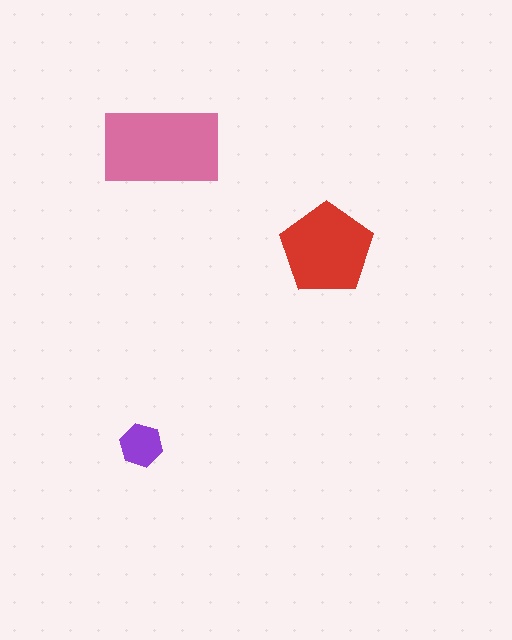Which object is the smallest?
The purple hexagon.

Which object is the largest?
The pink rectangle.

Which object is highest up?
The pink rectangle is topmost.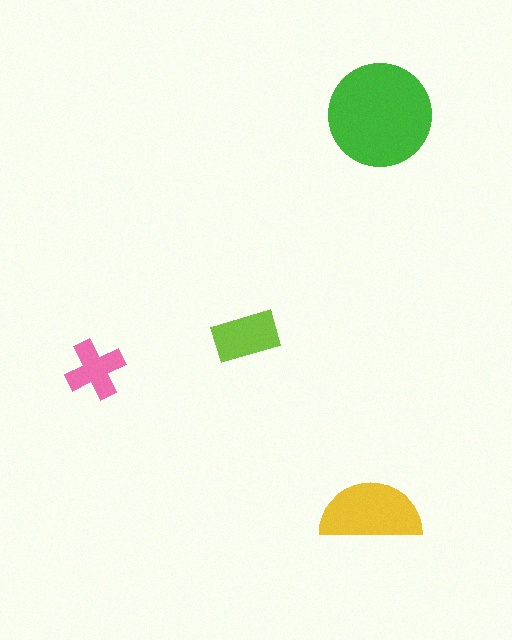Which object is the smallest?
The pink cross.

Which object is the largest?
The green circle.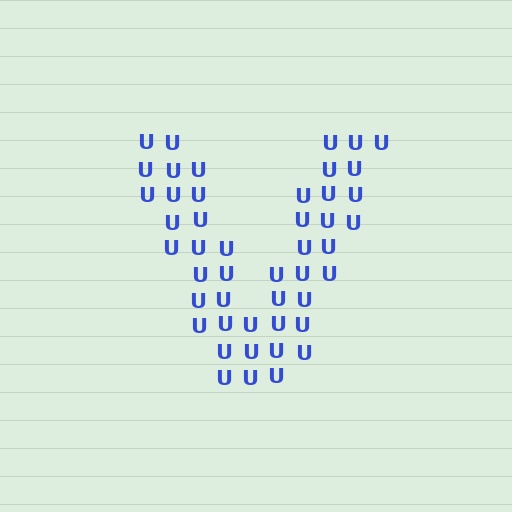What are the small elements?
The small elements are letter U's.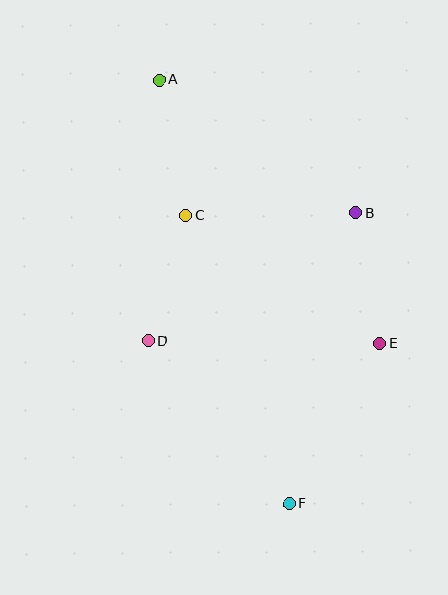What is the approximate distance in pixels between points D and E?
The distance between D and E is approximately 232 pixels.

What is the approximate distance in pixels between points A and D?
The distance between A and D is approximately 261 pixels.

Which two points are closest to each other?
Points C and D are closest to each other.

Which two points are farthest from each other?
Points A and F are farthest from each other.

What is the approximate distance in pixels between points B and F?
The distance between B and F is approximately 299 pixels.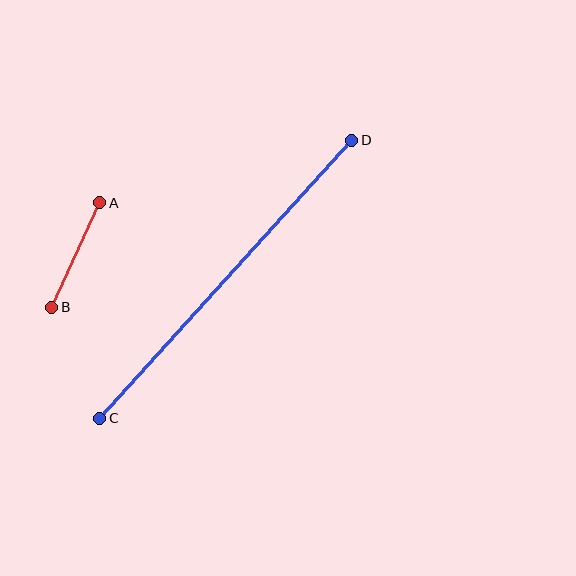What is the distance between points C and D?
The distance is approximately 375 pixels.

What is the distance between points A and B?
The distance is approximately 115 pixels.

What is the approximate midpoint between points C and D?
The midpoint is at approximately (226, 279) pixels.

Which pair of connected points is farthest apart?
Points C and D are farthest apart.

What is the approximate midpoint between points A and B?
The midpoint is at approximately (76, 255) pixels.